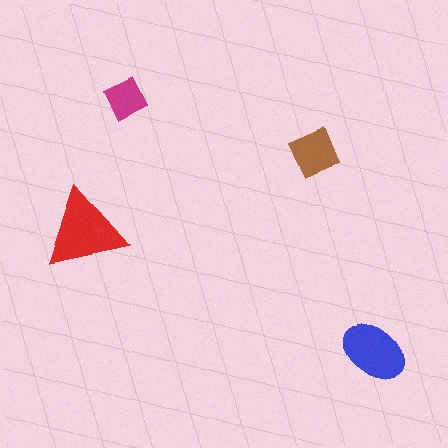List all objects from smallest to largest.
The magenta diamond, the brown square, the blue ellipse, the red triangle.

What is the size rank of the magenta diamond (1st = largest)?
4th.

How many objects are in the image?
There are 4 objects in the image.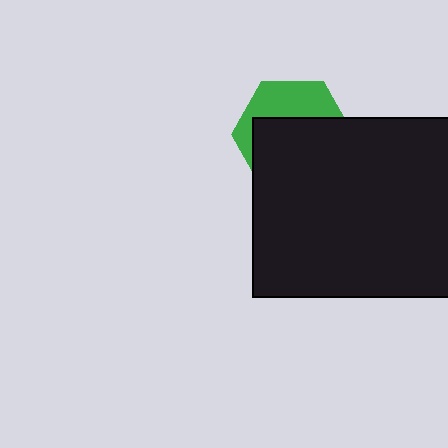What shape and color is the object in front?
The object in front is a black rectangle.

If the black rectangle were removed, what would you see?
You would see the complete green hexagon.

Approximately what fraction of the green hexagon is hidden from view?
Roughly 63% of the green hexagon is hidden behind the black rectangle.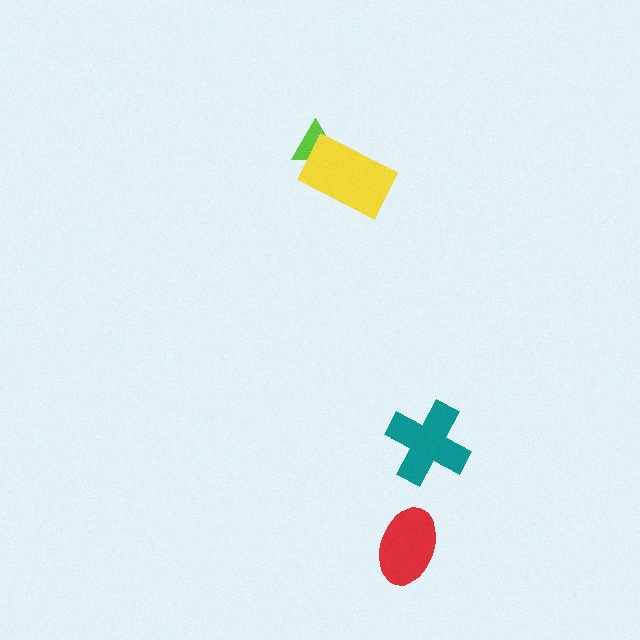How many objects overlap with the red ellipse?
0 objects overlap with the red ellipse.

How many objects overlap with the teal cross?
0 objects overlap with the teal cross.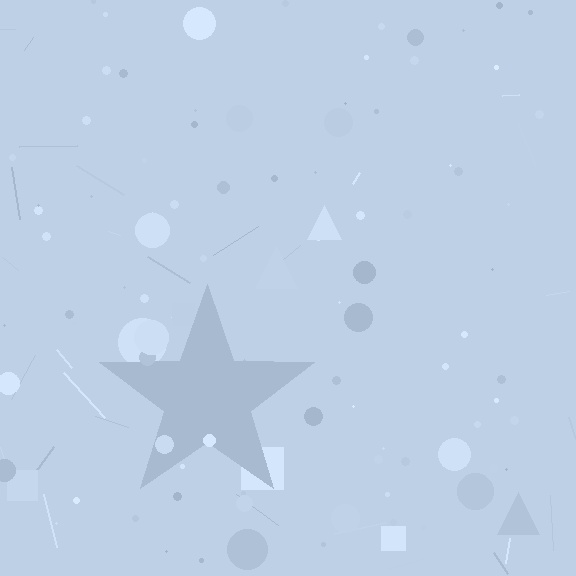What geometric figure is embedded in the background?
A star is embedded in the background.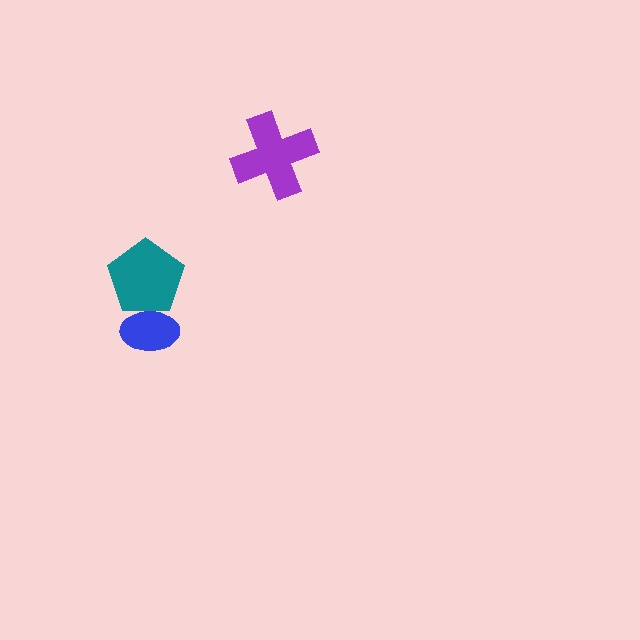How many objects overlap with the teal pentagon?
1 object overlaps with the teal pentagon.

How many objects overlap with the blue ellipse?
1 object overlaps with the blue ellipse.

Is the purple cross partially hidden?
No, no other shape covers it.